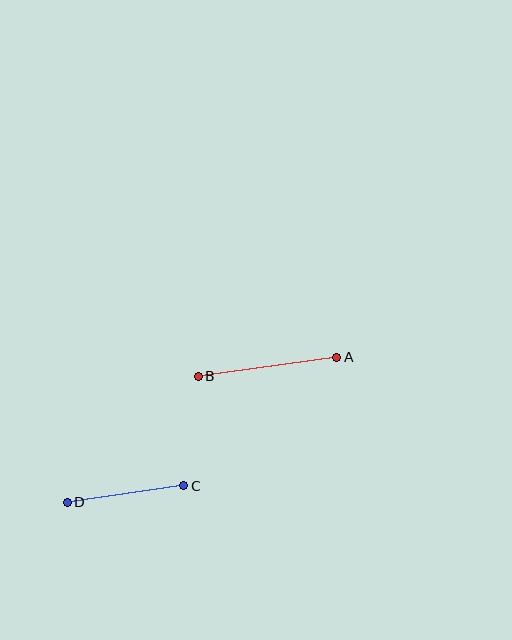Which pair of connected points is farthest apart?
Points A and B are farthest apart.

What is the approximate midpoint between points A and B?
The midpoint is at approximately (267, 367) pixels.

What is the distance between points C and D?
The distance is approximately 118 pixels.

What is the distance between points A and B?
The distance is approximately 140 pixels.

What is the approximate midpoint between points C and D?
The midpoint is at approximately (125, 494) pixels.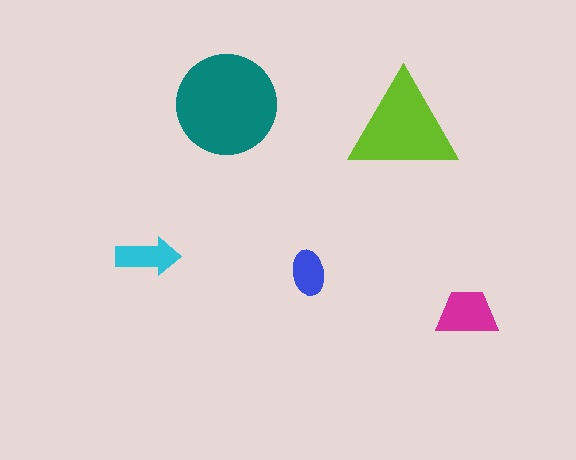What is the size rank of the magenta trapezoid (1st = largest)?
3rd.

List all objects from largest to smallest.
The teal circle, the lime triangle, the magenta trapezoid, the cyan arrow, the blue ellipse.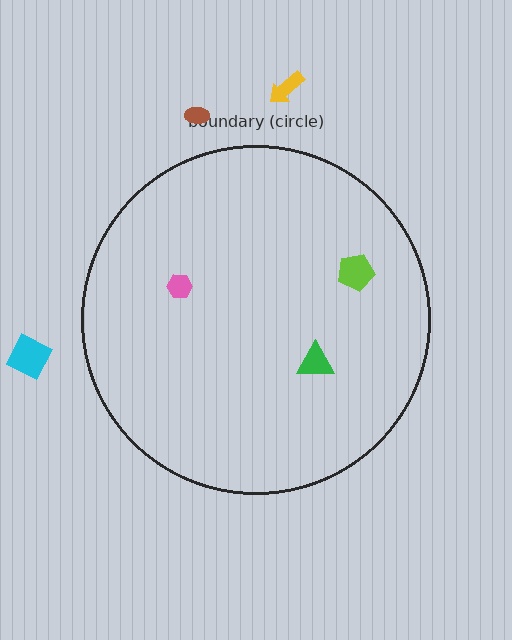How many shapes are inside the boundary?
3 inside, 3 outside.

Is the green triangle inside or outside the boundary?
Inside.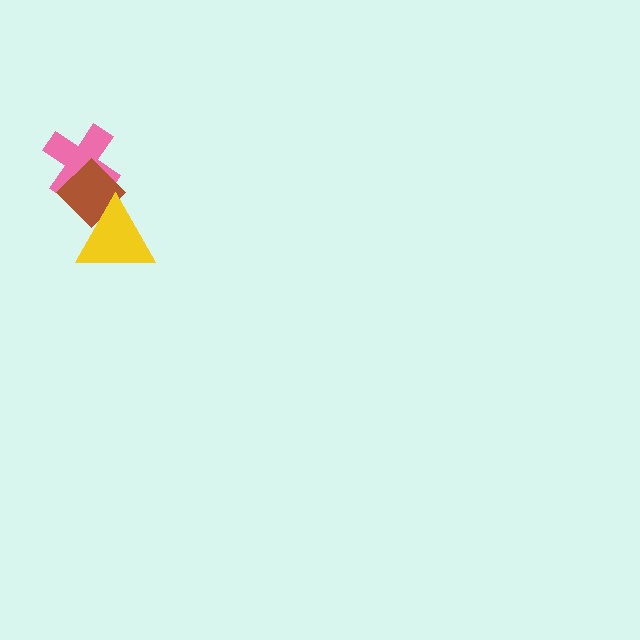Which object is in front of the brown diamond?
The yellow triangle is in front of the brown diamond.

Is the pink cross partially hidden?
Yes, it is partially covered by another shape.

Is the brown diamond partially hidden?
Yes, it is partially covered by another shape.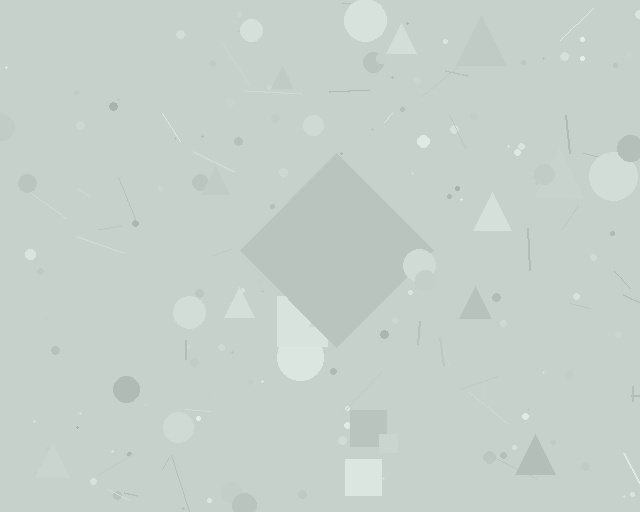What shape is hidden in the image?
A diamond is hidden in the image.